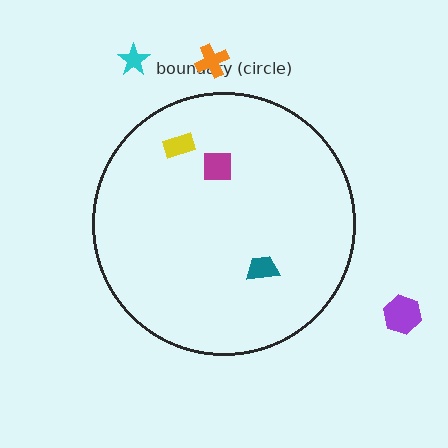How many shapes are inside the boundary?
3 inside, 3 outside.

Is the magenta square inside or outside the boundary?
Inside.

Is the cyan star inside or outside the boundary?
Outside.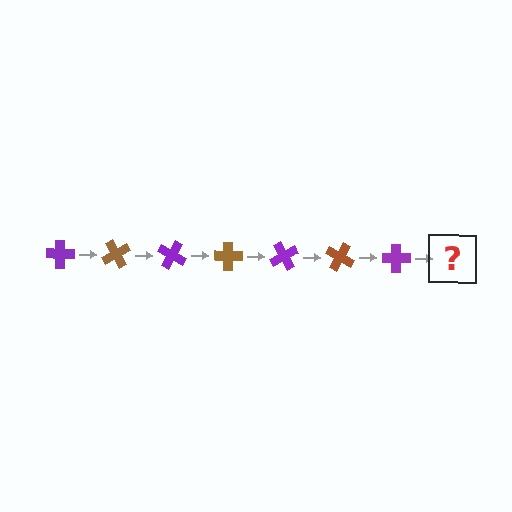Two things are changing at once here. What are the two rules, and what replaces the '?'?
The two rules are that it rotates 60 degrees each step and the color cycles through purple and brown. The '?' should be a brown cross, rotated 420 degrees from the start.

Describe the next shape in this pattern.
It should be a brown cross, rotated 420 degrees from the start.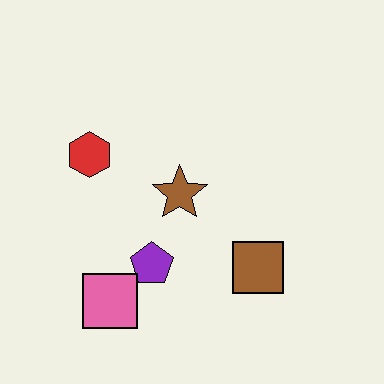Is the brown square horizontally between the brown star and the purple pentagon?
No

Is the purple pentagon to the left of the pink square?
No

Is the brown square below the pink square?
No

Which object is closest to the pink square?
The purple pentagon is closest to the pink square.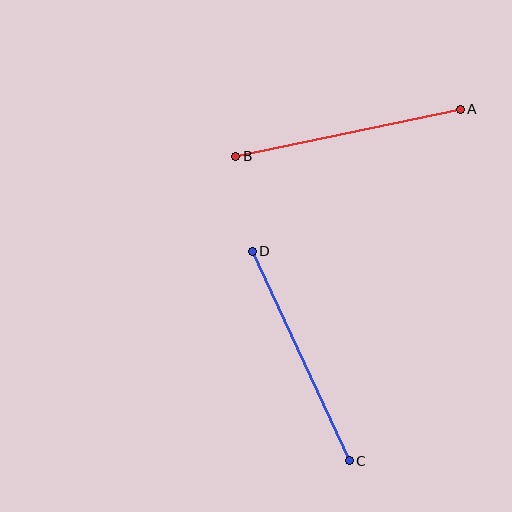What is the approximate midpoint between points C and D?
The midpoint is at approximately (301, 356) pixels.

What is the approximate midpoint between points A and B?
The midpoint is at approximately (348, 133) pixels.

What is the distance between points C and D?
The distance is approximately 231 pixels.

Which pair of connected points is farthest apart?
Points C and D are farthest apart.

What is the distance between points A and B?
The distance is approximately 229 pixels.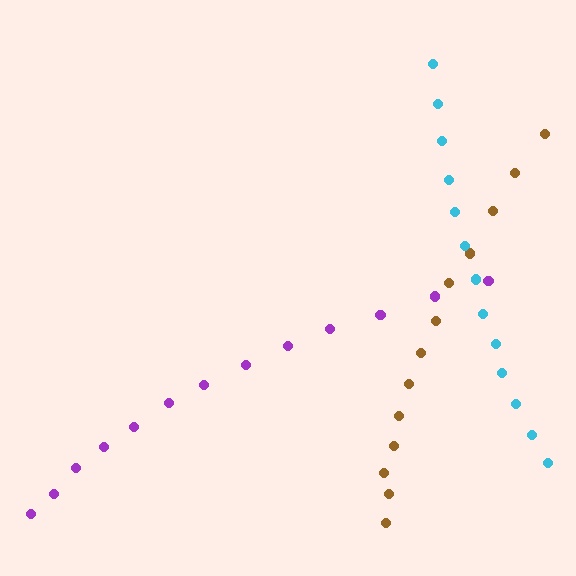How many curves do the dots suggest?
There are 3 distinct paths.